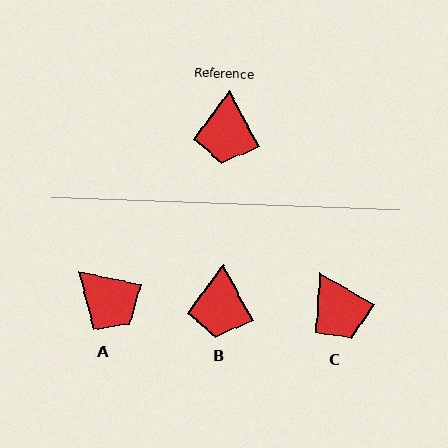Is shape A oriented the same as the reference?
No, it is off by about 50 degrees.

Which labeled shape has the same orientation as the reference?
B.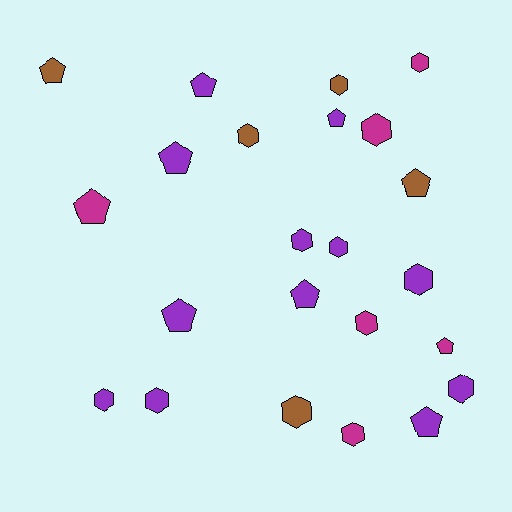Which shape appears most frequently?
Hexagon, with 13 objects.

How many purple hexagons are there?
There are 6 purple hexagons.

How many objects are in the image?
There are 23 objects.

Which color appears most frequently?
Purple, with 12 objects.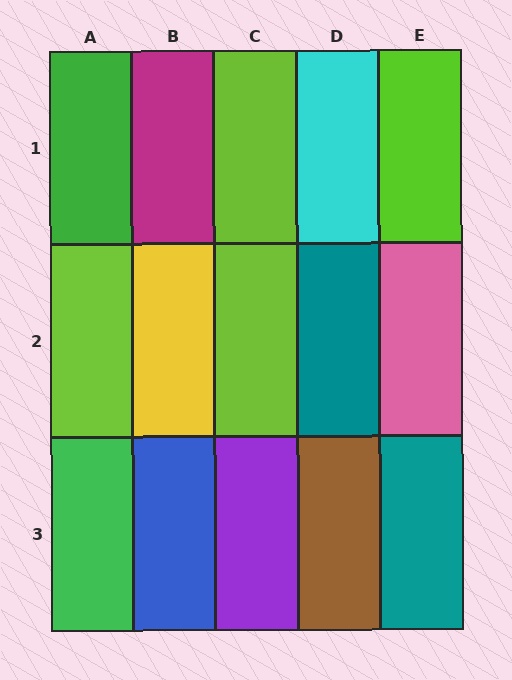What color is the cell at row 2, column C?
Lime.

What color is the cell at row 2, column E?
Pink.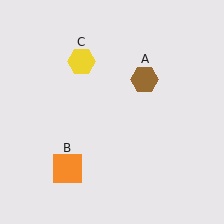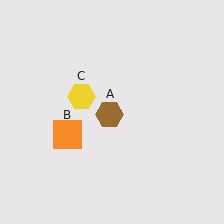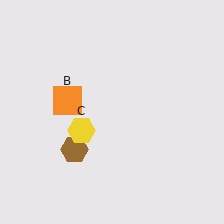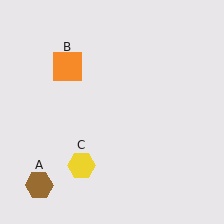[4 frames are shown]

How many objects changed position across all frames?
3 objects changed position: brown hexagon (object A), orange square (object B), yellow hexagon (object C).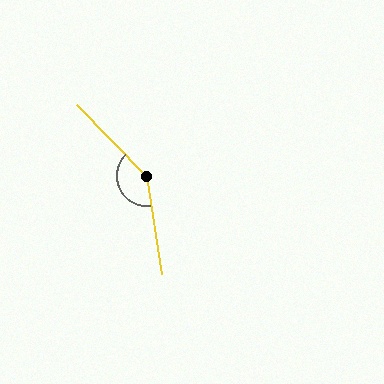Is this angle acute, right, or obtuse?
It is obtuse.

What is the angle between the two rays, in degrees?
Approximately 145 degrees.